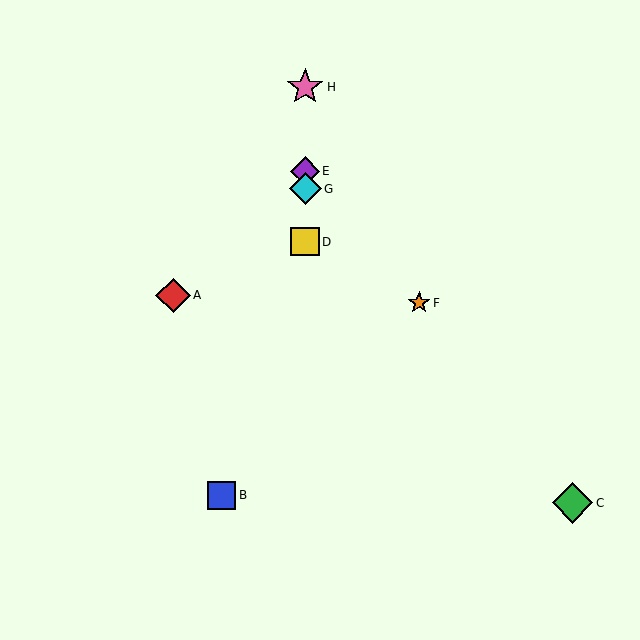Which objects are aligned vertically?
Objects D, E, G, H are aligned vertically.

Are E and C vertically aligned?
No, E is at x≈305 and C is at x≈572.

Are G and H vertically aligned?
Yes, both are at x≈305.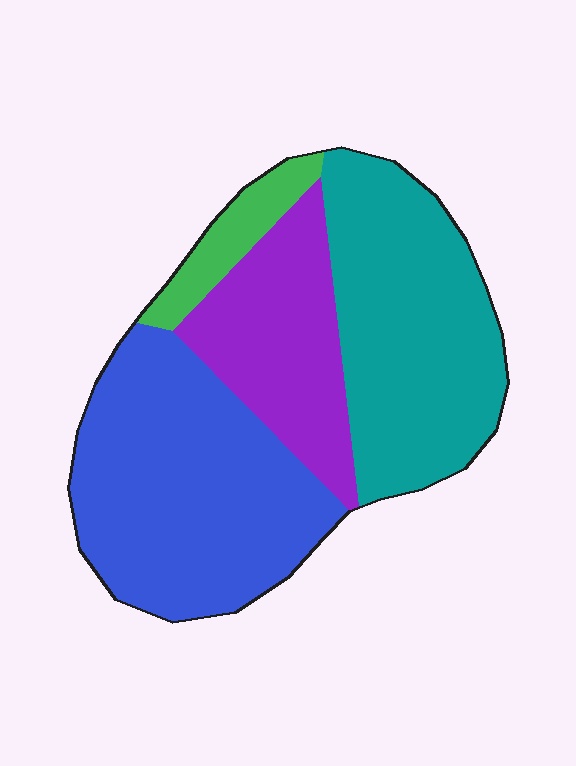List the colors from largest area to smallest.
From largest to smallest: blue, teal, purple, green.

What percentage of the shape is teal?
Teal covers roughly 35% of the shape.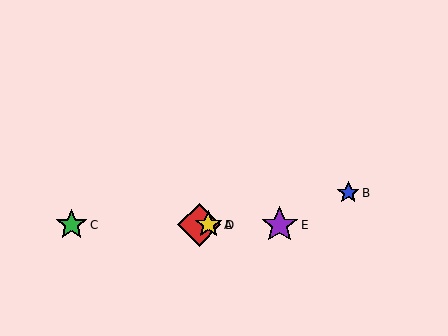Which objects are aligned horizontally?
Objects A, C, D, E are aligned horizontally.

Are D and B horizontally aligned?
No, D is at y≈225 and B is at y≈193.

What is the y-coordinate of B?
Object B is at y≈193.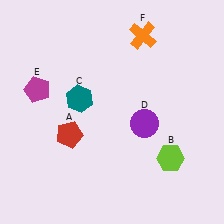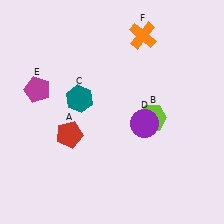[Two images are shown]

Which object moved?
The lime hexagon (B) moved up.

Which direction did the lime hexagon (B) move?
The lime hexagon (B) moved up.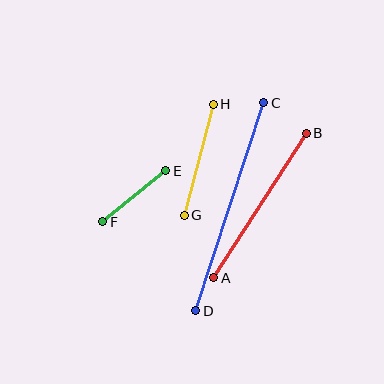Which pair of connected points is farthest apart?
Points C and D are farthest apart.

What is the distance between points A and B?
The distance is approximately 172 pixels.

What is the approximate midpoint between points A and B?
The midpoint is at approximately (260, 205) pixels.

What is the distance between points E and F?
The distance is approximately 81 pixels.